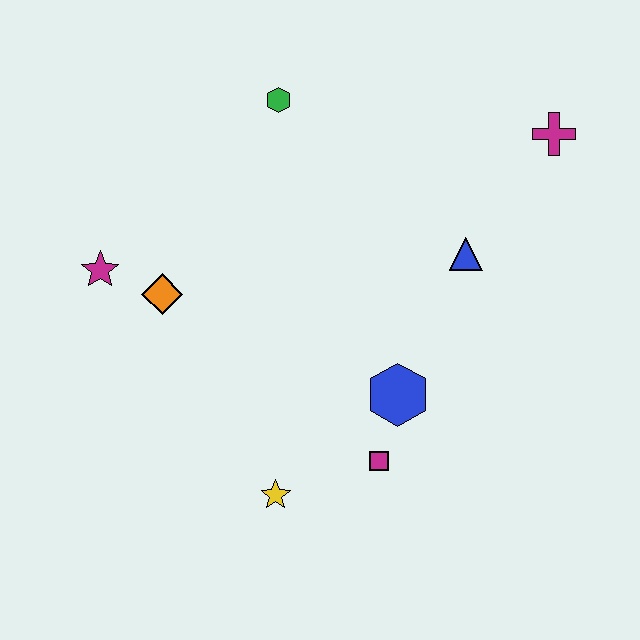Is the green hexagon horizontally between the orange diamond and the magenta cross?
Yes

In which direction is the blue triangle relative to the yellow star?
The blue triangle is above the yellow star.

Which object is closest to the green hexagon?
The orange diamond is closest to the green hexagon.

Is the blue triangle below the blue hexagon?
No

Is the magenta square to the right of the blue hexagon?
No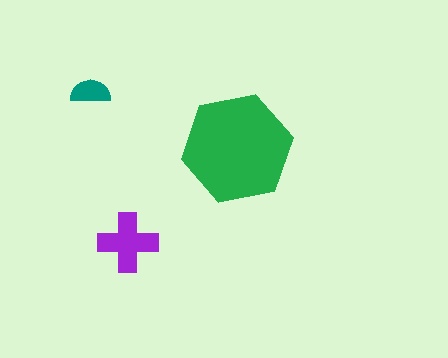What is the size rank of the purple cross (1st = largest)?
2nd.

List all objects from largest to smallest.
The green hexagon, the purple cross, the teal semicircle.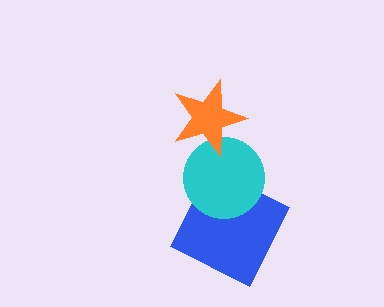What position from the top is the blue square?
The blue square is 3rd from the top.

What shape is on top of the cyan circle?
The orange star is on top of the cyan circle.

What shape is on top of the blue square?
The cyan circle is on top of the blue square.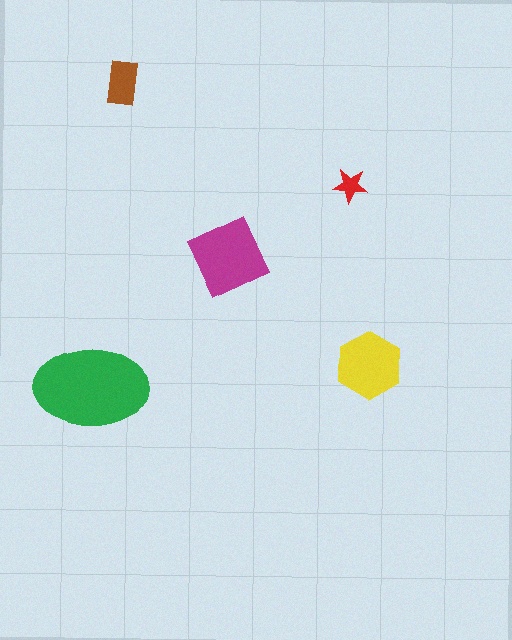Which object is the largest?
The green ellipse.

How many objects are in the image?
There are 5 objects in the image.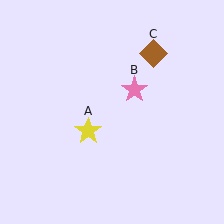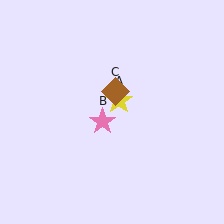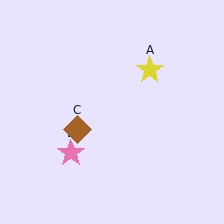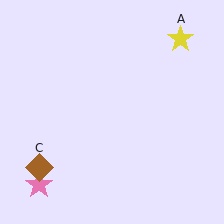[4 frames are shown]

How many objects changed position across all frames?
3 objects changed position: yellow star (object A), pink star (object B), brown diamond (object C).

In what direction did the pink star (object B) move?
The pink star (object B) moved down and to the left.